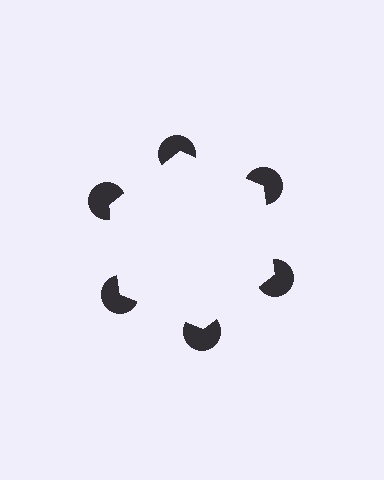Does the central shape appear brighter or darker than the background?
It typically appears slightly brighter than the background, even though no actual brightness change is drawn.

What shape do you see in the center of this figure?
An illusory hexagon — its edges are inferred from the aligned wedge cuts in the pac-man discs, not physically drawn.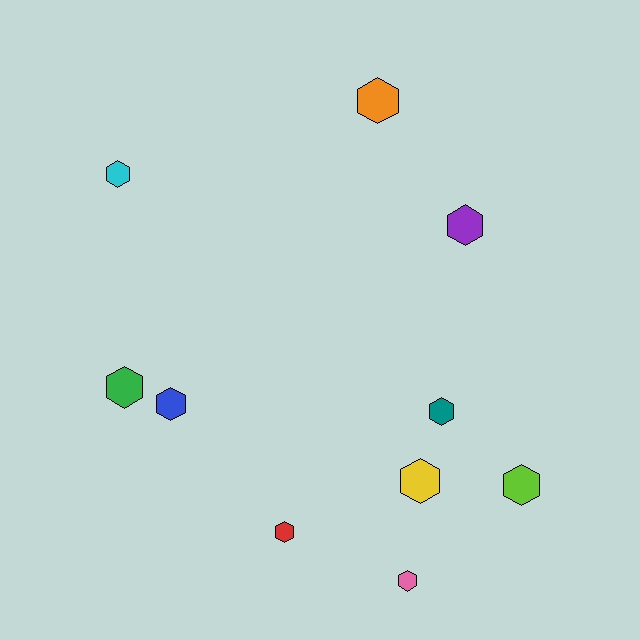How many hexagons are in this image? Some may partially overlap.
There are 10 hexagons.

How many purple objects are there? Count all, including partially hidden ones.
There is 1 purple object.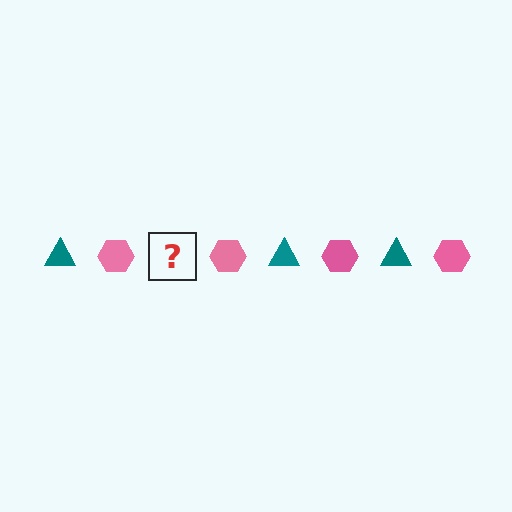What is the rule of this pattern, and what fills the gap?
The rule is that the pattern alternates between teal triangle and pink hexagon. The gap should be filled with a teal triangle.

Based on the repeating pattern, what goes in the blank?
The blank should be a teal triangle.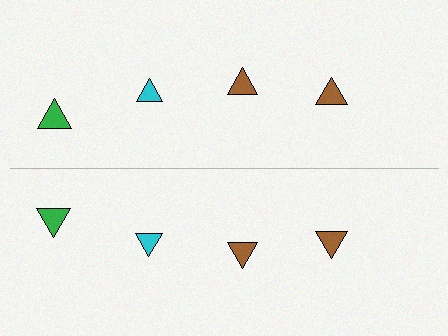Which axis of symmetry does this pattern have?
The pattern has a horizontal axis of symmetry running through the center of the image.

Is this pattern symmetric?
Yes, this pattern has bilateral (reflection) symmetry.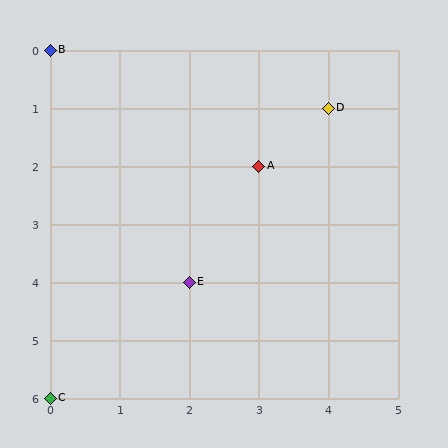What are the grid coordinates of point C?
Point C is at grid coordinates (0, 6).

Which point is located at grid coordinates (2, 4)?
Point E is at (2, 4).